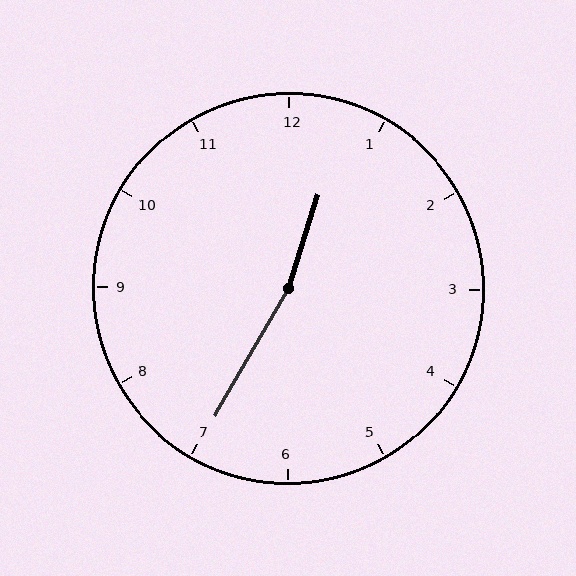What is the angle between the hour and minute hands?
Approximately 168 degrees.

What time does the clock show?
12:35.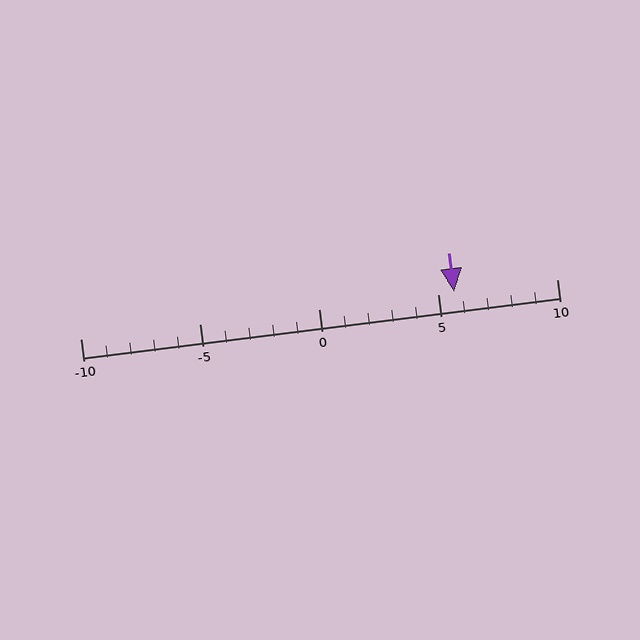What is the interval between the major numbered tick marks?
The major tick marks are spaced 5 units apart.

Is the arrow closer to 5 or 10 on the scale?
The arrow is closer to 5.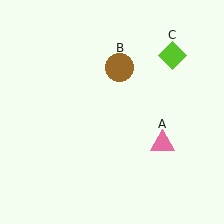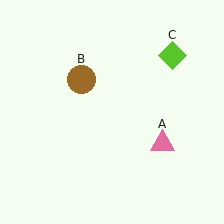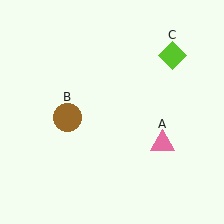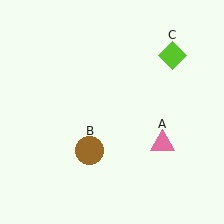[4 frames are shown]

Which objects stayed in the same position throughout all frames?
Pink triangle (object A) and lime diamond (object C) remained stationary.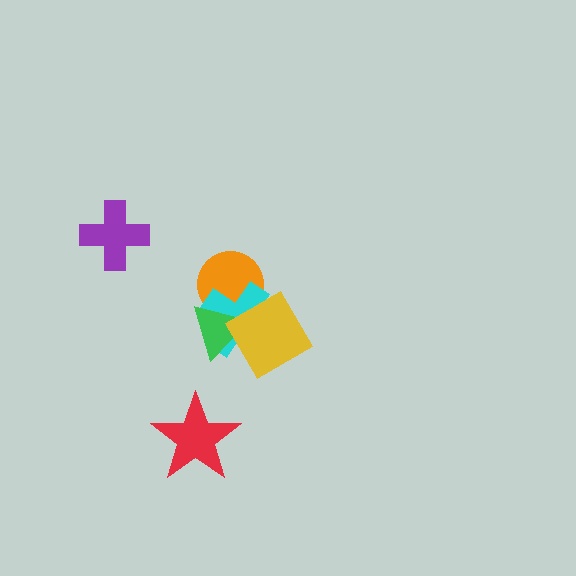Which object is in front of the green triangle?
The yellow diamond is in front of the green triangle.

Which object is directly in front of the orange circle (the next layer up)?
The cyan cross is directly in front of the orange circle.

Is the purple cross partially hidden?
No, no other shape covers it.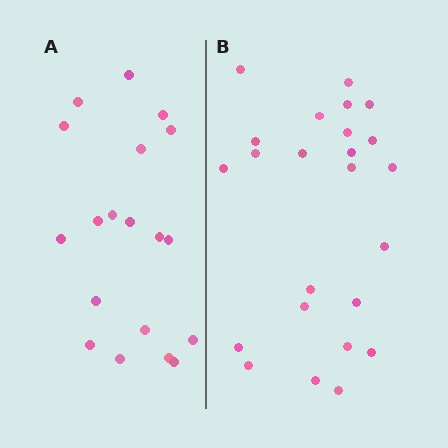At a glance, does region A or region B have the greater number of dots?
Region B (the right region) has more dots.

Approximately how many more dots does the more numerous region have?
Region B has about 5 more dots than region A.